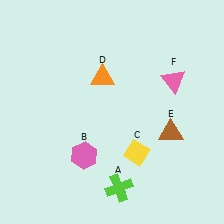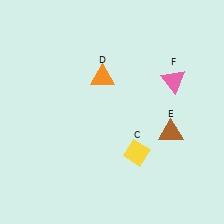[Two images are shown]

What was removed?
The lime cross (A), the pink hexagon (B) were removed in Image 2.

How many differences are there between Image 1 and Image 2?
There are 2 differences between the two images.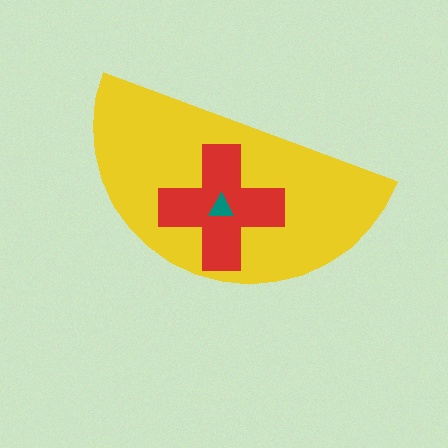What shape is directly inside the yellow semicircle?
The red cross.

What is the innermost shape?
The teal triangle.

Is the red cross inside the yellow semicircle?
Yes.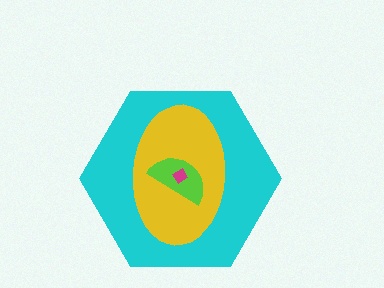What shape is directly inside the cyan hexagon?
The yellow ellipse.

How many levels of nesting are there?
4.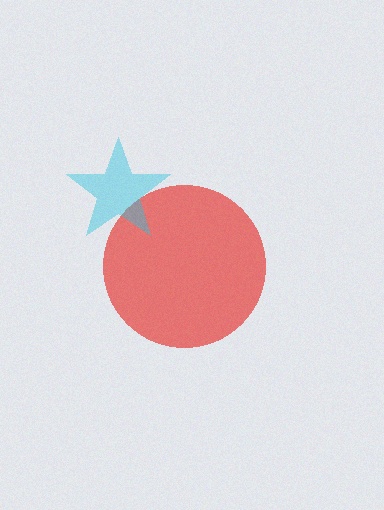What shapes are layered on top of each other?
The layered shapes are: a red circle, a cyan star.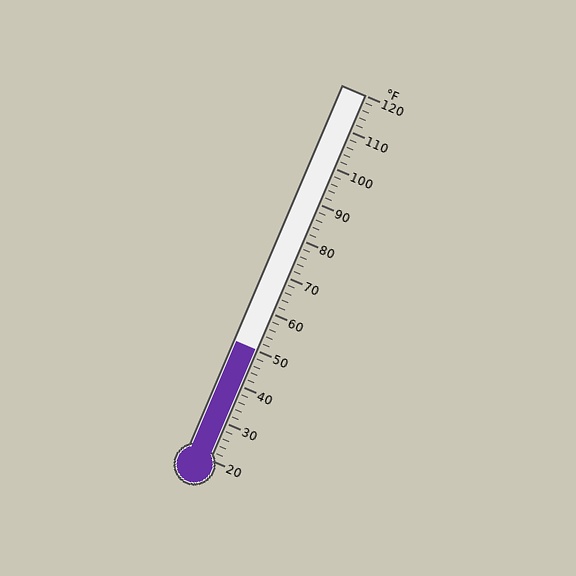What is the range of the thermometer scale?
The thermometer scale ranges from 20°F to 120°F.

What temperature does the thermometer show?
The thermometer shows approximately 50°F.